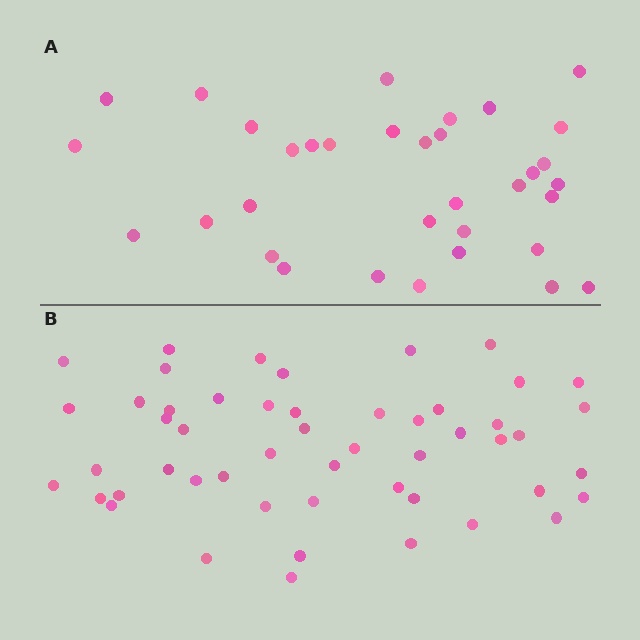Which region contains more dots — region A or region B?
Region B (the bottom region) has more dots.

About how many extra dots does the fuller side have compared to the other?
Region B has approximately 15 more dots than region A.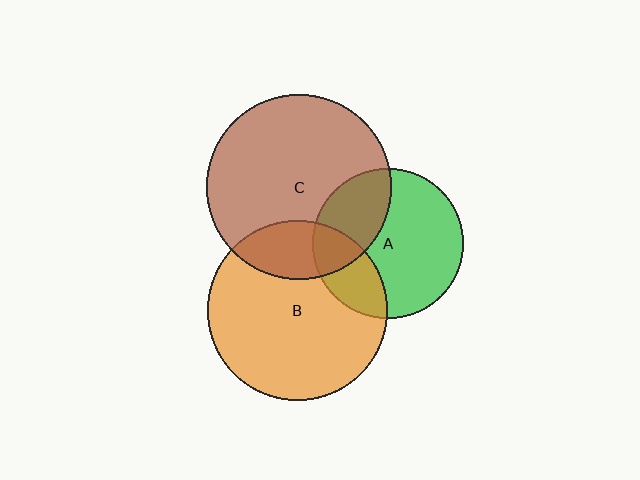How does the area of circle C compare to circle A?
Approximately 1.5 times.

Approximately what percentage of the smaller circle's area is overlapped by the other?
Approximately 30%.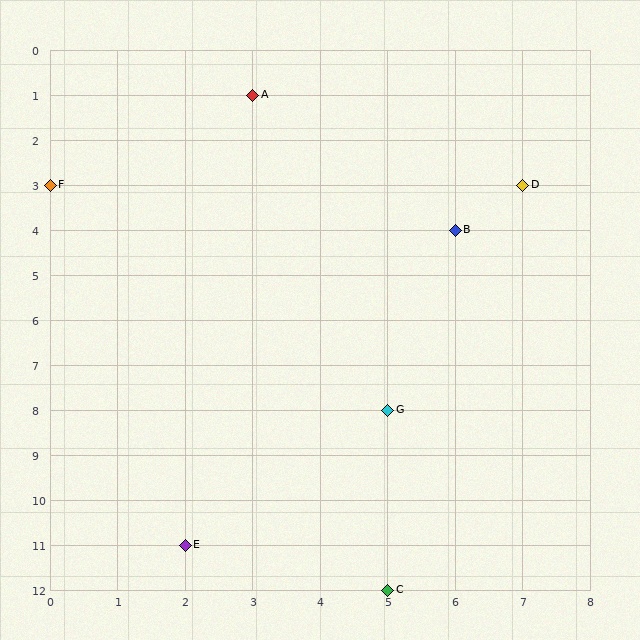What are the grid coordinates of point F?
Point F is at grid coordinates (0, 3).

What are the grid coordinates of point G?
Point G is at grid coordinates (5, 8).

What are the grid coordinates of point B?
Point B is at grid coordinates (6, 4).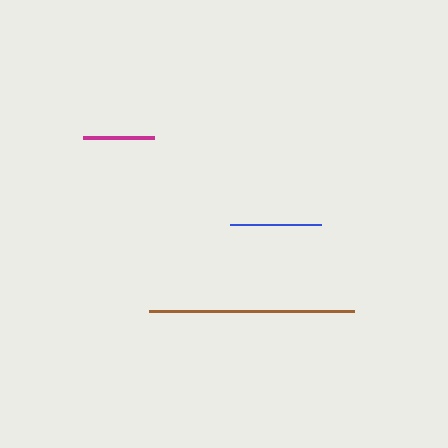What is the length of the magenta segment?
The magenta segment is approximately 71 pixels long.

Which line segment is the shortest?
The magenta line is the shortest at approximately 71 pixels.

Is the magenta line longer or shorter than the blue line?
The blue line is longer than the magenta line.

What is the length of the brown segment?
The brown segment is approximately 205 pixels long.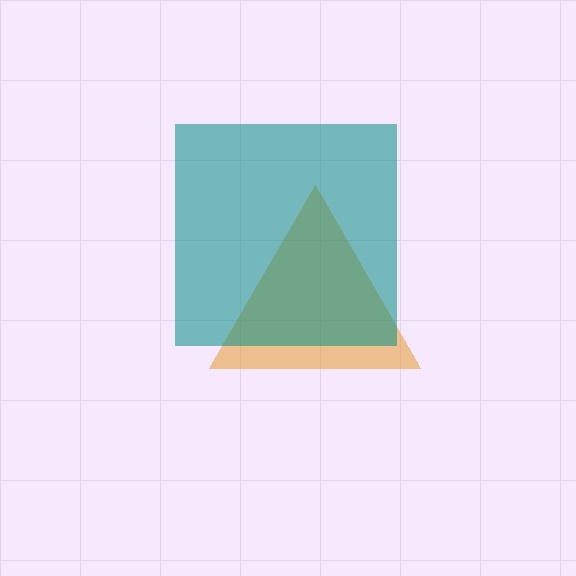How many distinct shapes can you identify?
There are 2 distinct shapes: an orange triangle, a teal square.